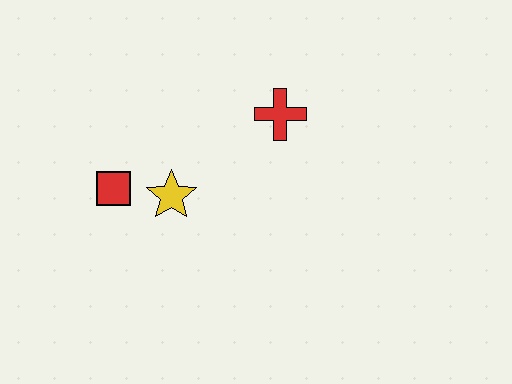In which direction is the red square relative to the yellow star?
The red square is to the left of the yellow star.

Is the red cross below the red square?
No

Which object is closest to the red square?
The yellow star is closest to the red square.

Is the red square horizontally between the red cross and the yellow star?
No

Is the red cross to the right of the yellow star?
Yes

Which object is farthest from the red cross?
The red square is farthest from the red cross.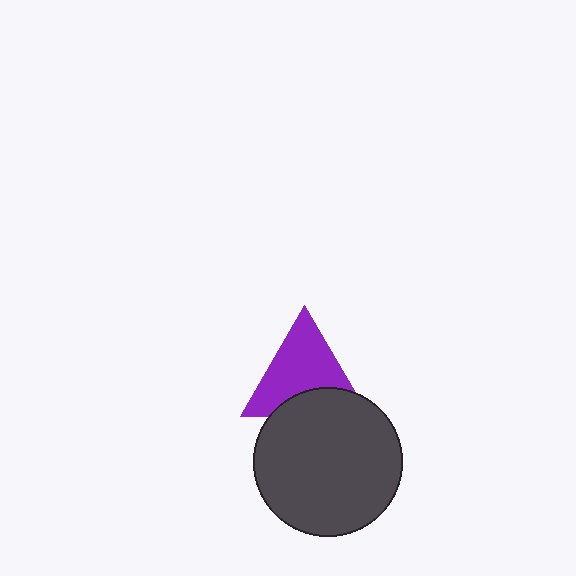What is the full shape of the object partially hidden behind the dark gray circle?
The partially hidden object is a purple triangle.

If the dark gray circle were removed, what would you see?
You would see the complete purple triangle.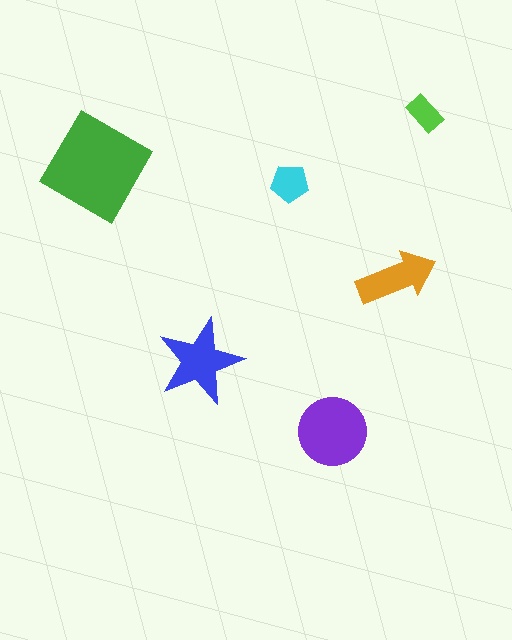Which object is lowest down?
The purple circle is bottommost.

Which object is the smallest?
The lime rectangle.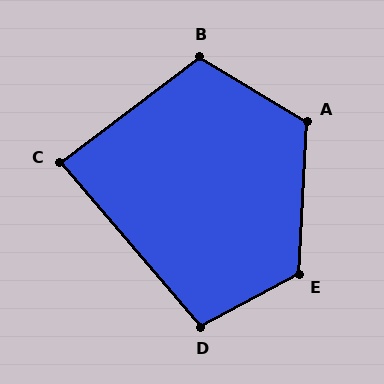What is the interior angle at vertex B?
Approximately 112 degrees (obtuse).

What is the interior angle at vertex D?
Approximately 103 degrees (obtuse).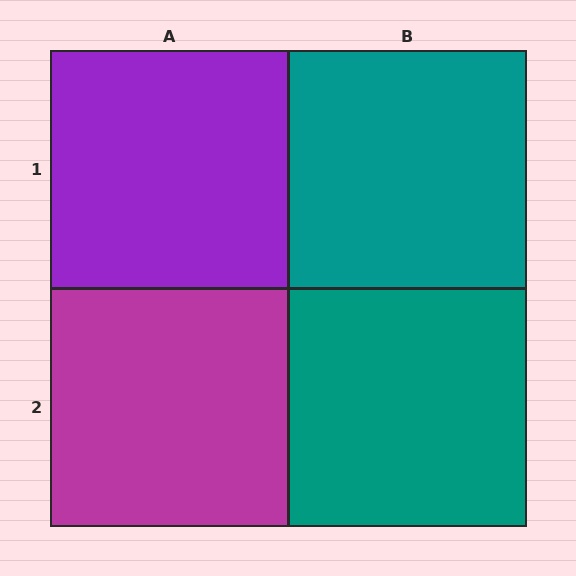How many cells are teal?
2 cells are teal.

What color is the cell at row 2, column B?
Teal.